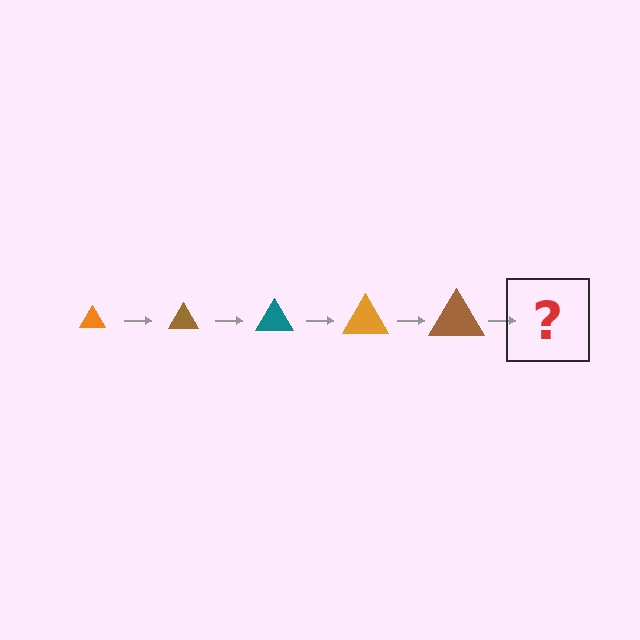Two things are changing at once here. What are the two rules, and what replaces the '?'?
The two rules are that the triangle grows larger each step and the color cycles through orange, brown, and teal. The '?' should be a teal triangle, larger than the previous one.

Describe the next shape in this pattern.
It should be a teal triangle, larger than the previous one.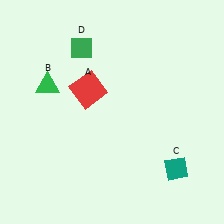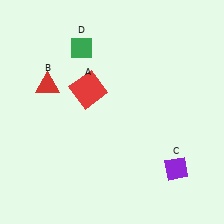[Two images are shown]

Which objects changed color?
B changed from green to red. C changed from teal to purple.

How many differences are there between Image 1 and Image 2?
There are 2 differences between the two images.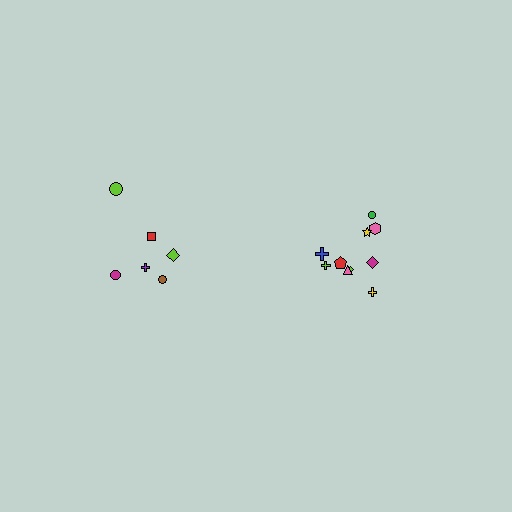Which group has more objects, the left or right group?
The right group.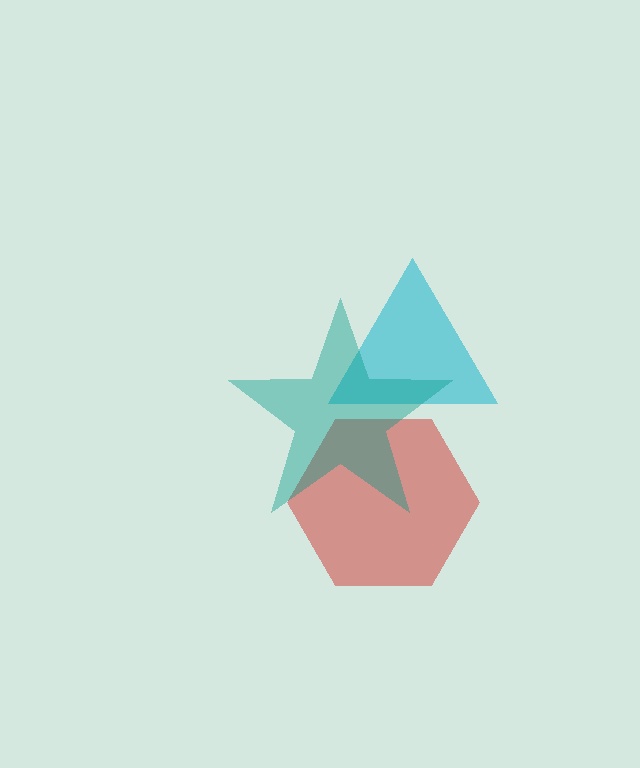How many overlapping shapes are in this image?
There are 3 overlapping shapes in the image.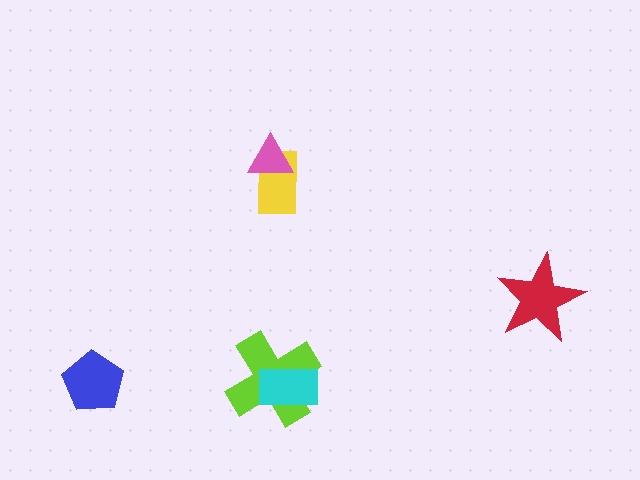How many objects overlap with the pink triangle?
1 object overlaps with the pink triangle.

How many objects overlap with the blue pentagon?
0 objects overlap with the blue pentagon.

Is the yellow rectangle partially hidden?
Yes, it is partially covered by another shape.